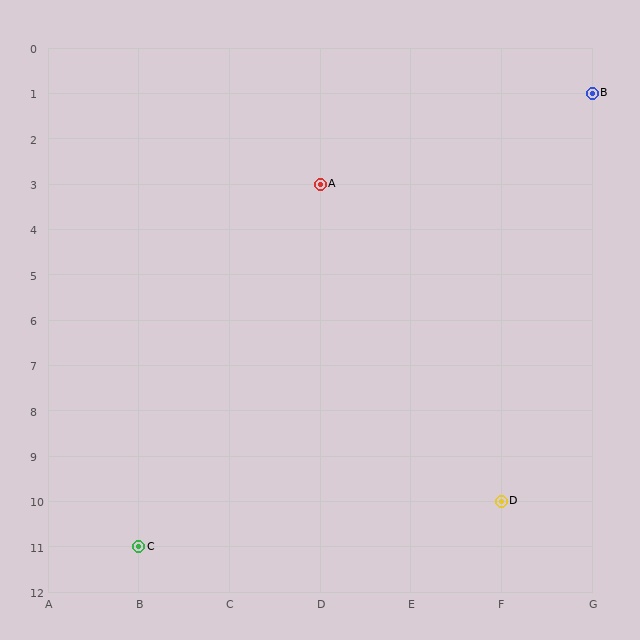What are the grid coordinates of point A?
Point A is at grid coordinates (D, 3).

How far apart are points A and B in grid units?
Points A and B are 3 columns and 2 rows apart (about 3.6 grid units diagonally).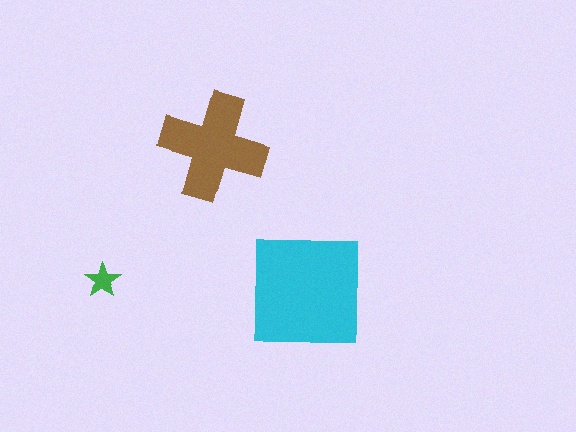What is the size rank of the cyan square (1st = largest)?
1st.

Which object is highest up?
The brown cross is topmost.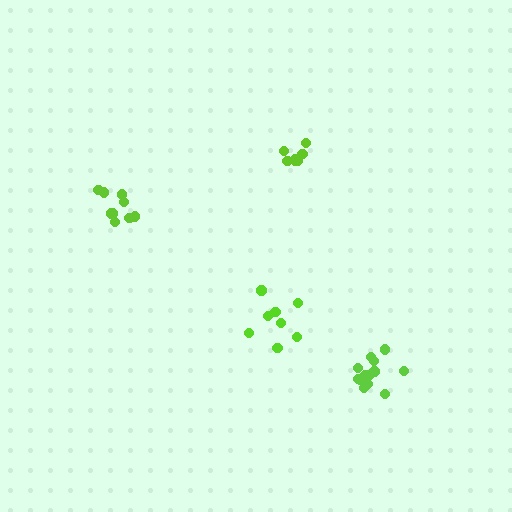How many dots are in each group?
Group 1: 13 dots, Group 2: 8 dots, Group 3: 7 dots, Group 4: 9 dots (37 total).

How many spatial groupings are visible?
There are 4 spatial groupings.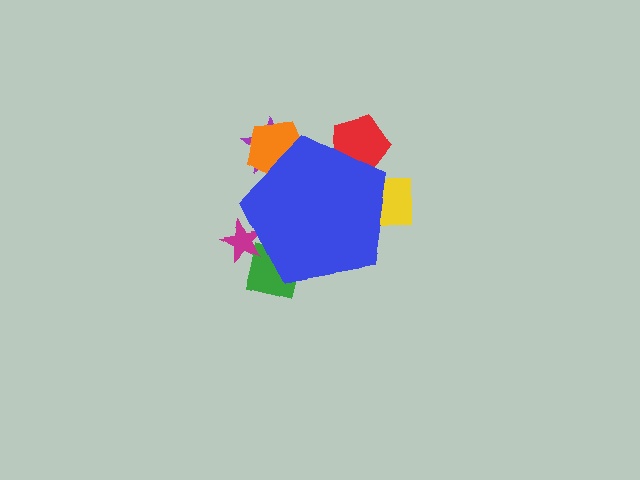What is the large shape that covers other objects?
A blue pentagon.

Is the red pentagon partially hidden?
Yes, the red pentagon is partially hidden behind the blue pentagon.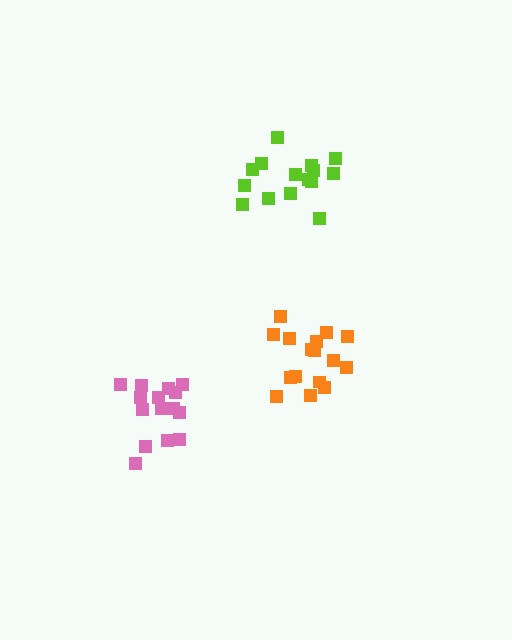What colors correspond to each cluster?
The clusters are colored: pink, orange, lime.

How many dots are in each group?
Group 1: 15 dots, Group 2: 16 dots, Group 3: 15 dots (46 total).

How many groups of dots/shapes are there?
There are 3 groups.